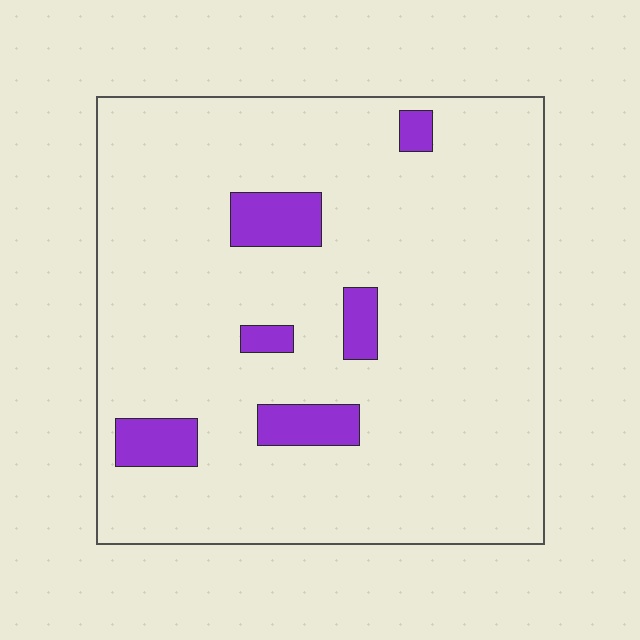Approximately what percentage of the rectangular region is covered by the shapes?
Approximately 10%.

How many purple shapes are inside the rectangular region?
6.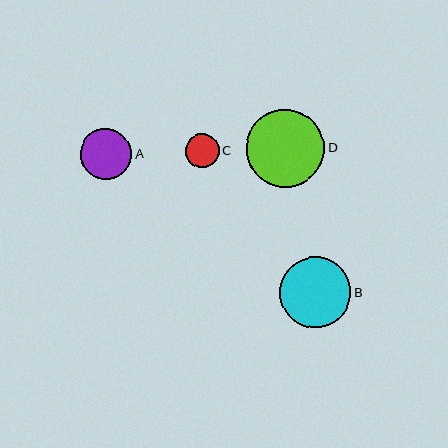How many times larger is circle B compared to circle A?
Circle B is approximately 1.4 times the size of circle A.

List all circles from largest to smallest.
From largest to smallest: D, B, A, C.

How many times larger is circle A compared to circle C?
Circle A is approximately 1.5 times the size of circle C.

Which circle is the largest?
Circle D is the largest with a size of approximately 78 pixels.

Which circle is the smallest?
Circle C is the smallest with a size of approximately 34 pixels.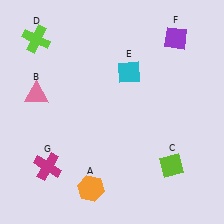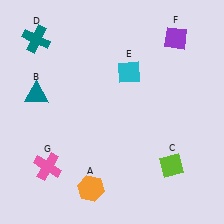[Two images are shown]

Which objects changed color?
B changed from pink to teal. D changed from lime to teal. G changed from magenta to pink.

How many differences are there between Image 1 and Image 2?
There are 3 differences between the two images.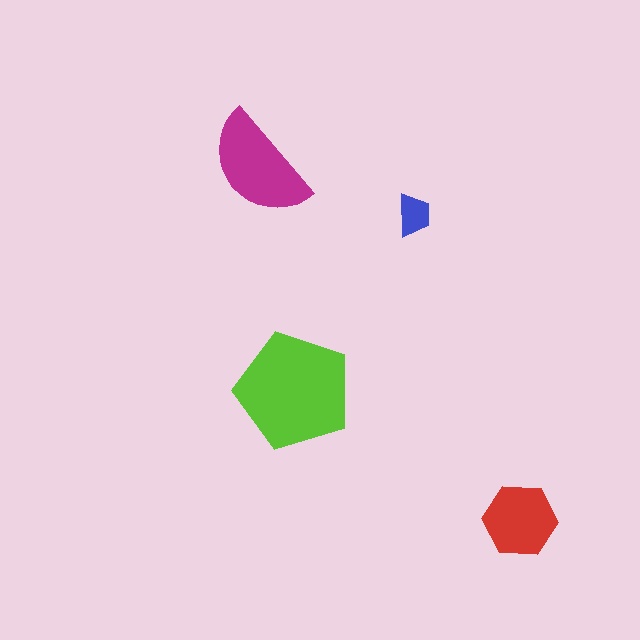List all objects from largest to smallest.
The lime pentagon, the magenta semicircle, the red hexagon, the blue trapezoid.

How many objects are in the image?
There are 4 objects in the image.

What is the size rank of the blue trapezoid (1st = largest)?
4th.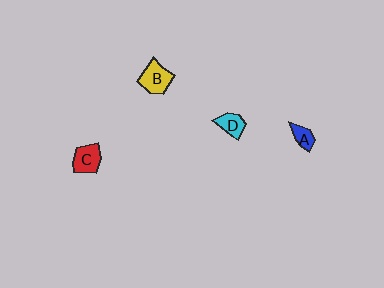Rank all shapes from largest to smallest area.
From largest to smallest: B (yellow), C (red), D (cyan), A (blue).